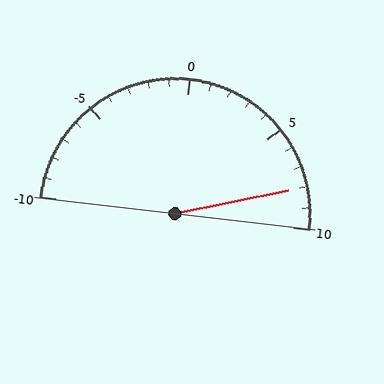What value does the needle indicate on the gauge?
The needle indicates approximately 8.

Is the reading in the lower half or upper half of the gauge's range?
The reading is in the upper half of the range (-10 to 10).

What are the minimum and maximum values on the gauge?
The gauge ranges from -10 to 10.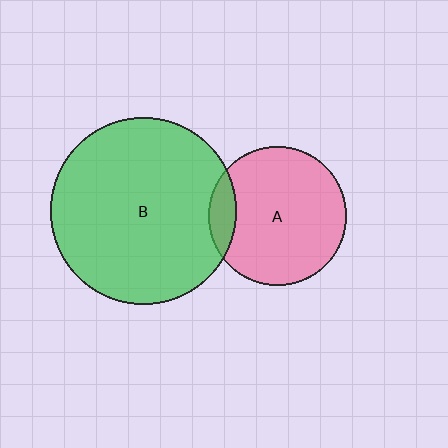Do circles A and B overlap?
Yes.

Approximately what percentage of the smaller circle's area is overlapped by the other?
Approximately 10%.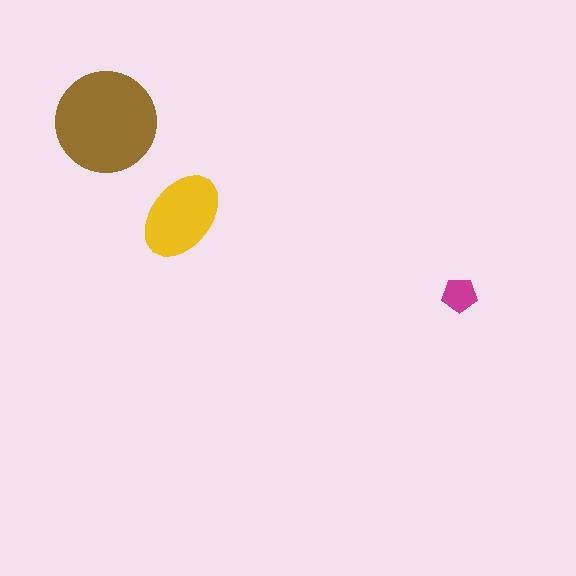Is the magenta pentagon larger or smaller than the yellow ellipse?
Smaller.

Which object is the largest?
The brown circle.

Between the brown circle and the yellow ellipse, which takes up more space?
The brown circle.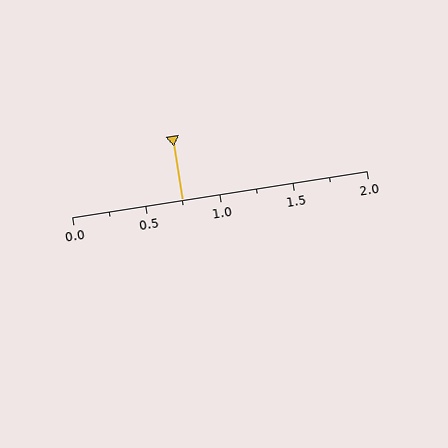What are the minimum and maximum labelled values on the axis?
The axis runs from 0.0 to 2.0.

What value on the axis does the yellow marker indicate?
The marker indicates approximately 0.75.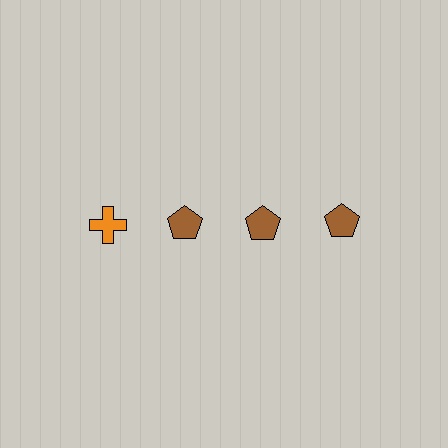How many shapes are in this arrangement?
There are 4 shapes arranged in a grid pattern.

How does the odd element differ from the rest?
It differs in both color (orange instead of brown) and shape (cross instead of pentagon).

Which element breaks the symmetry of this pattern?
The orange cross in the top row, leftmost column breaks the symmetry. All other shapes are brown pentagons.